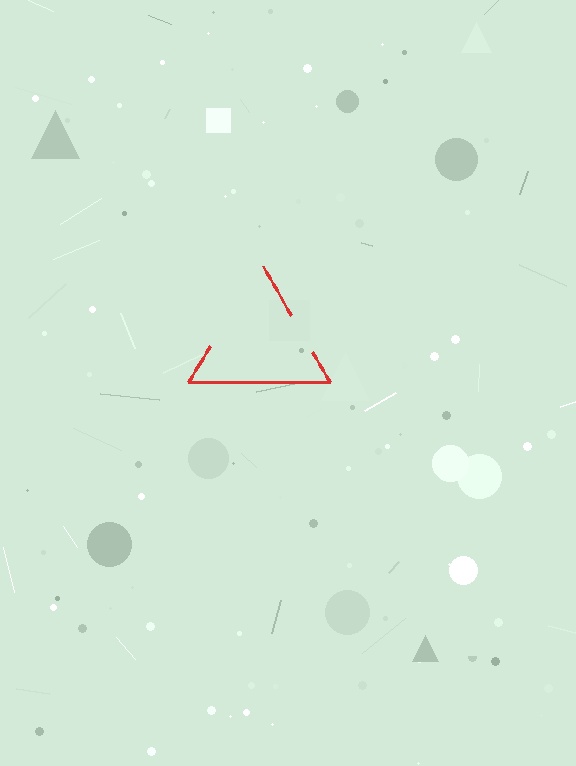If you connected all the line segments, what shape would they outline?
They would outline a triangle.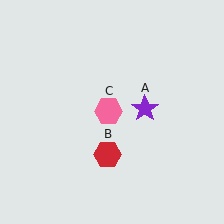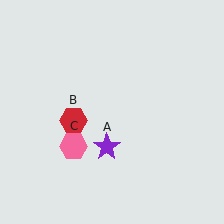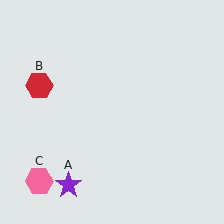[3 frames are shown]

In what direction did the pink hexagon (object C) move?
The pink hexagon (object C) moved down and to the left.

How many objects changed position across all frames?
3 objects changed position: purple star (object A), red hexagon (object B), pink hexagon (object C).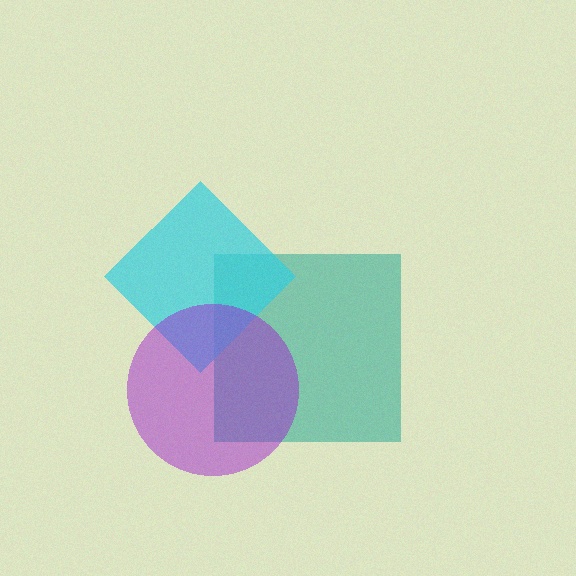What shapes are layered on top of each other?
The layered shapes are: a teal square, a cyan diamond, a purple circle.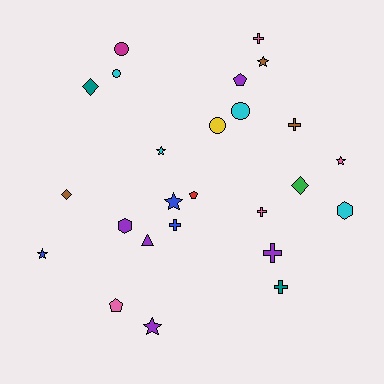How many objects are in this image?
There are 25 objects.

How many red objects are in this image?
There is 1 red object.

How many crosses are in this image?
There are 6 crosses.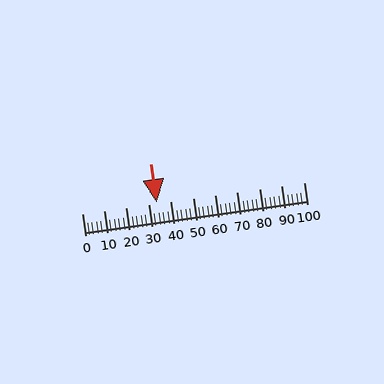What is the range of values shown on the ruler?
The ruler shows values from 0 to 100.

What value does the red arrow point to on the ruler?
The red arrow points to approximately 34.